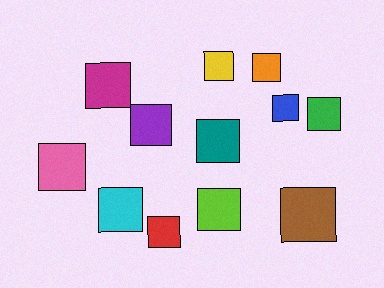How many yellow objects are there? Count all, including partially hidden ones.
There is 1 yellow object.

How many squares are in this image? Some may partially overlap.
There are 12 squares.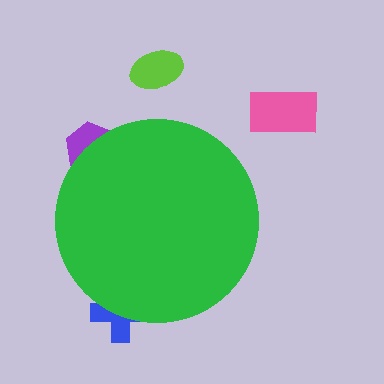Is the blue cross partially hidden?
Yes, the blue cross is partially hidden behind the green circle.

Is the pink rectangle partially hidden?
No, the pink rectangle is fully visible.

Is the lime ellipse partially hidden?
No, the lime ellipse is fully visible.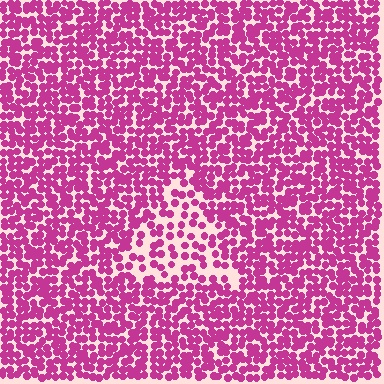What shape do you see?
I see a triangle.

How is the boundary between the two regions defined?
The boundary is defined by a change in element density (approximately 2.0x ratio). All elements are the same color, size, and shape.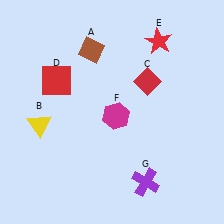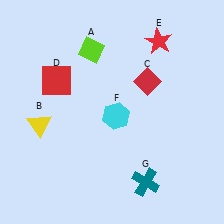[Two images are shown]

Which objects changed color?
A changed from brown to lime. F changed from magenta to cyan. G changed from purple to teal.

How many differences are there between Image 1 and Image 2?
There are 3 differences between the two images.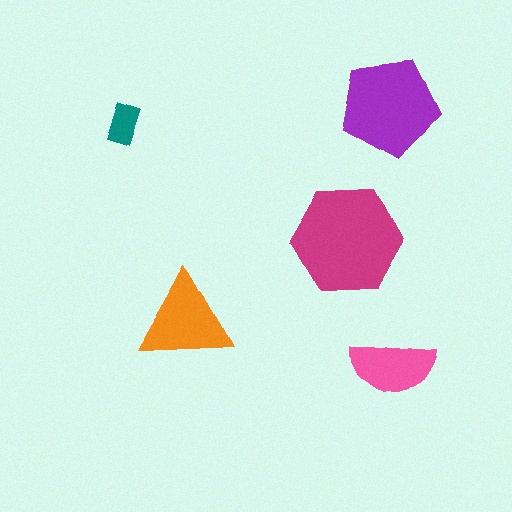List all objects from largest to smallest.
The magenta hexagon, the purple pentagon, the orange triangle, the pink semicircle, the teal rectangle.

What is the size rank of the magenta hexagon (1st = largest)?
1st.